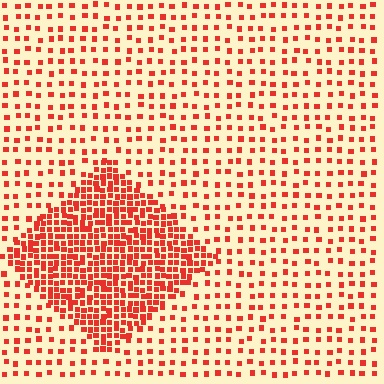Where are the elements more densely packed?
The elements are more densely packed inside the diamond boundary.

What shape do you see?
I see a diamond.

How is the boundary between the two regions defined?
The boundary is defined by a change in element density (approximately 2.8x ratio). All elements are the same color, size, and shape.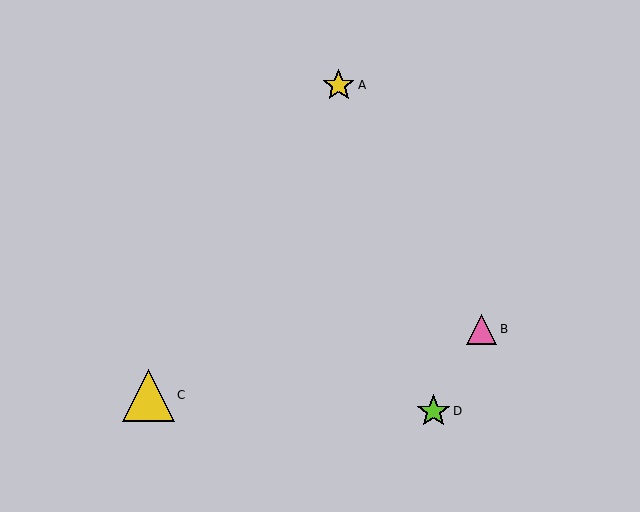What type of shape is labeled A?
Shape A is a yellow star.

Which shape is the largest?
The yellow triangle (labeled C) is the largest.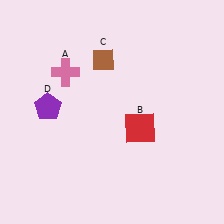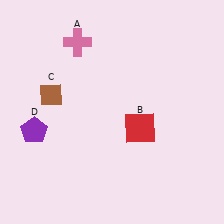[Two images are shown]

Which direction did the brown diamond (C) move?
The brown diamond (C) moved left.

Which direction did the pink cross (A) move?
The pink cross (A) moved up.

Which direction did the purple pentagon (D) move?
The purple pentagon (D) moved down.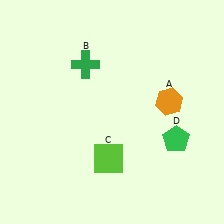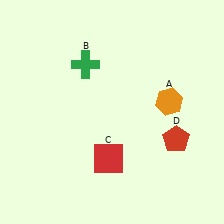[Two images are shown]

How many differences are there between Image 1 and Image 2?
There are 2 differences between the two images.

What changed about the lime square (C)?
In Image 1, C is lime. In Image 2, it changed to red.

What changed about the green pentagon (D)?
In Image 1, D is green. In Image 2, it changed to red.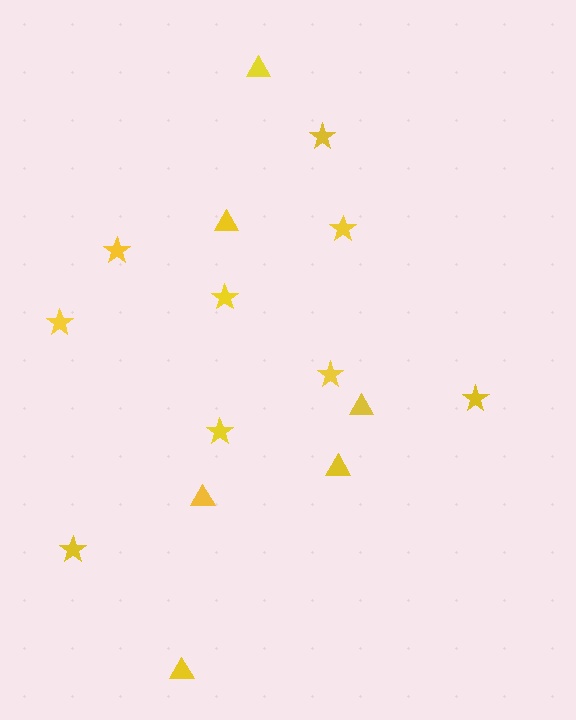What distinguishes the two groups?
There are 2 groups: one group of stars (9) and one group of triangles (6).